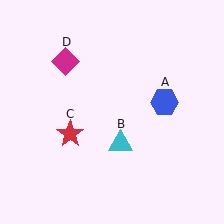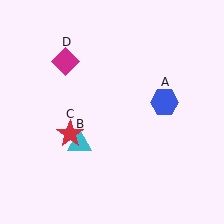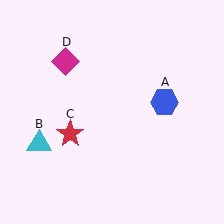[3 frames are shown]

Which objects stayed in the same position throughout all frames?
Blue hexagon (object A) and red star (object C) and magenta diamond (object D) remained stationary.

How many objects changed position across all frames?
1 object changed position: cyan triangle (object B).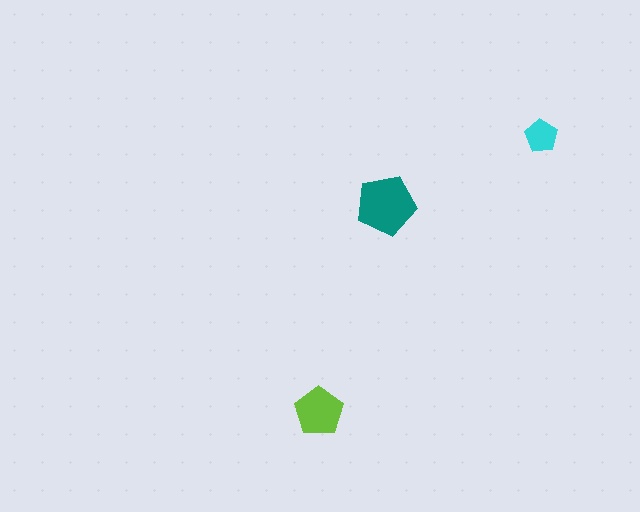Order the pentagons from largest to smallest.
the teal one, the lime one, the cyan one.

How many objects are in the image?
There are 3 objects in the image.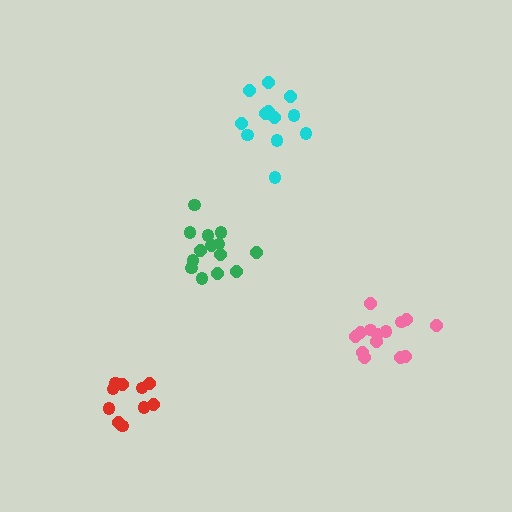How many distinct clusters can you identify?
There are 4 distinct clusters.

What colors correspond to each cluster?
The clusters are colored: green, pink, cyan, red.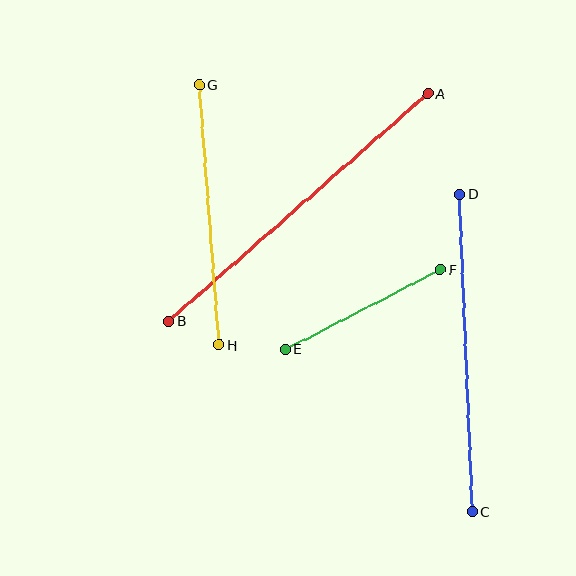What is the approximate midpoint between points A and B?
The midpoint is at approximately (298, 207) pixels.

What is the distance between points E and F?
The distance is approximately 174 pixels.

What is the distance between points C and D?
The distance is approximately 318 pixels.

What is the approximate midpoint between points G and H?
The midpoint is at approximately (209, 215) pixels.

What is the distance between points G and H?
The distance is approximately 261 pixels.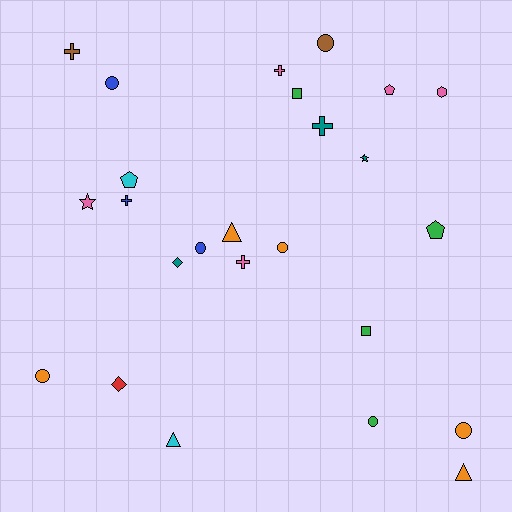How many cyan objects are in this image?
There are 2 cyan objects.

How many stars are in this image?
There are 2 stars.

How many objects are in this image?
There are 25 objects.